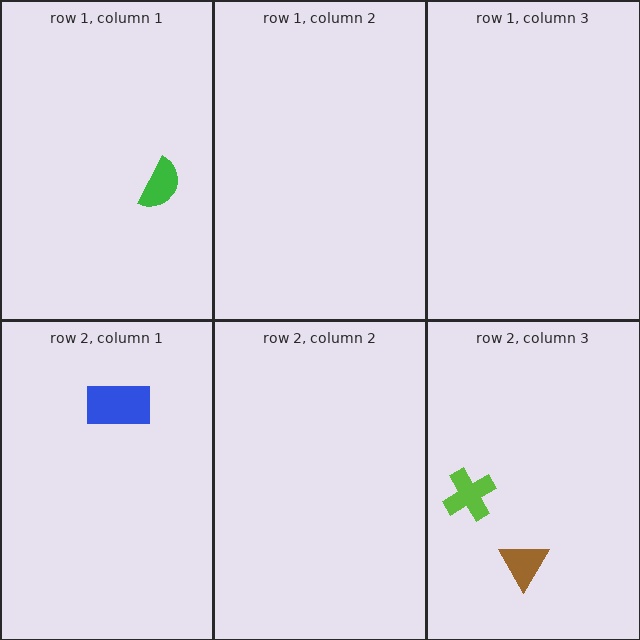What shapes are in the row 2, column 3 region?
The lime cross, the brown triangle.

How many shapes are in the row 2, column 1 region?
1.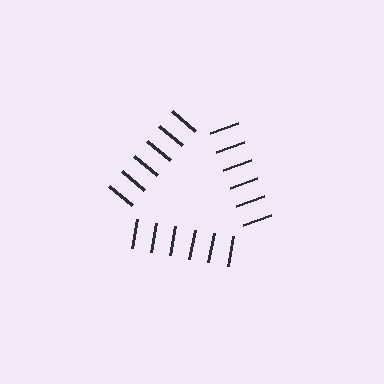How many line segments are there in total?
18 — 6 along each of the 3 edges.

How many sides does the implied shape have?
3 sides — the line-ends trace a triangle.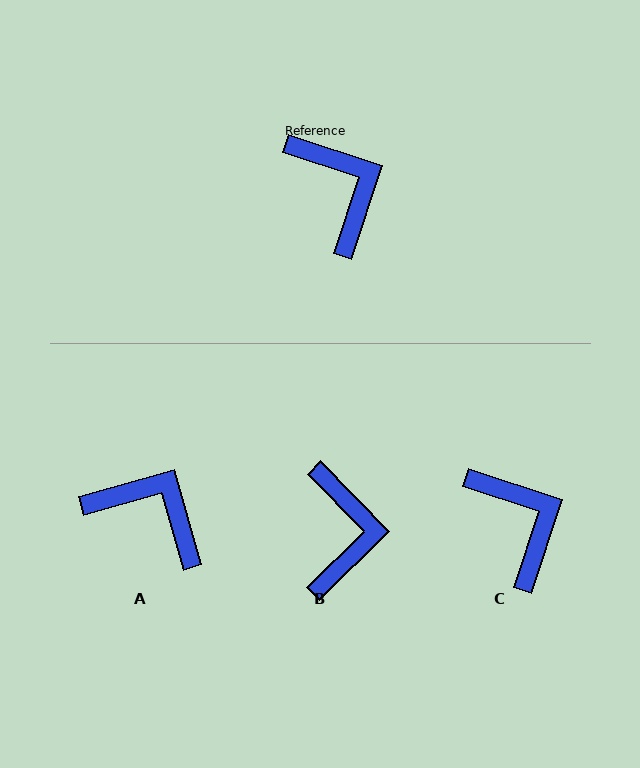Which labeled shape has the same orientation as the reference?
C.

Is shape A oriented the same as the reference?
No, it is off by about 34 degrees.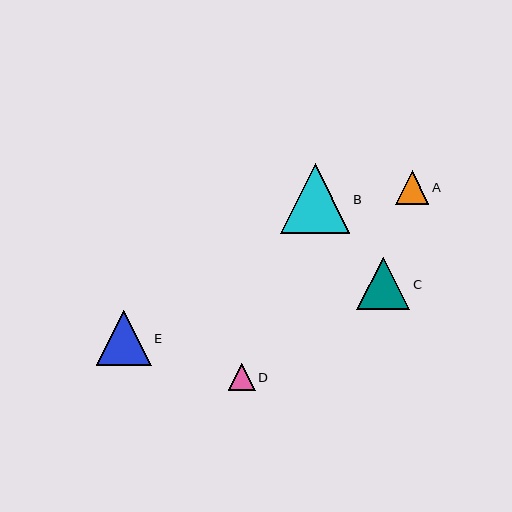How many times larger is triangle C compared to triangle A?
Triangle C is approximately 1.6 times the size of triangle A.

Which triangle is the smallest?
Triangle D is the smallest with a size of approximately 27 pixels.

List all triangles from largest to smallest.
From largest to smallest: B, E, C, A, D.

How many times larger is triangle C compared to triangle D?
Triangle C is approximately 2.0 times the size of triangle D.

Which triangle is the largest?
Triangle B is the largest with a size of approximately 70 pixels.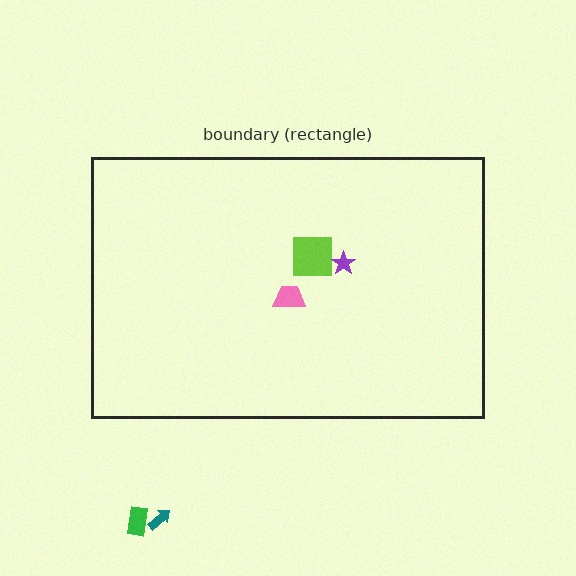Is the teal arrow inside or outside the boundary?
Outside.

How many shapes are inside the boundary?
3 inside, 2 outside.